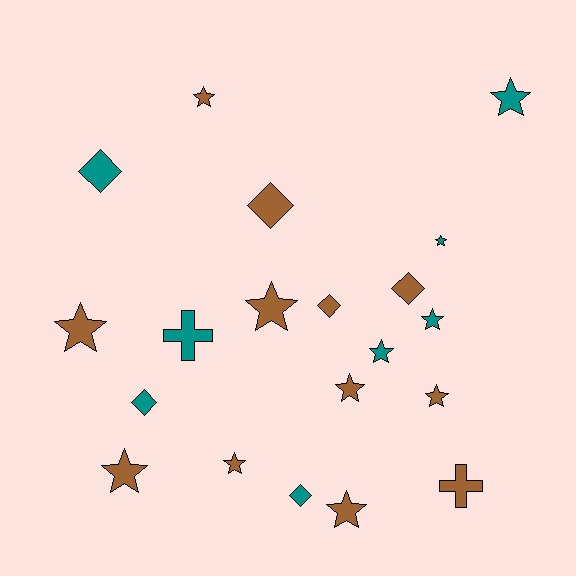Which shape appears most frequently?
Star, with 12 objects.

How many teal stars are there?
There are 4 teal stars.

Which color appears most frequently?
Brown, with 12 objects.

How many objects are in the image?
There are 20 objects.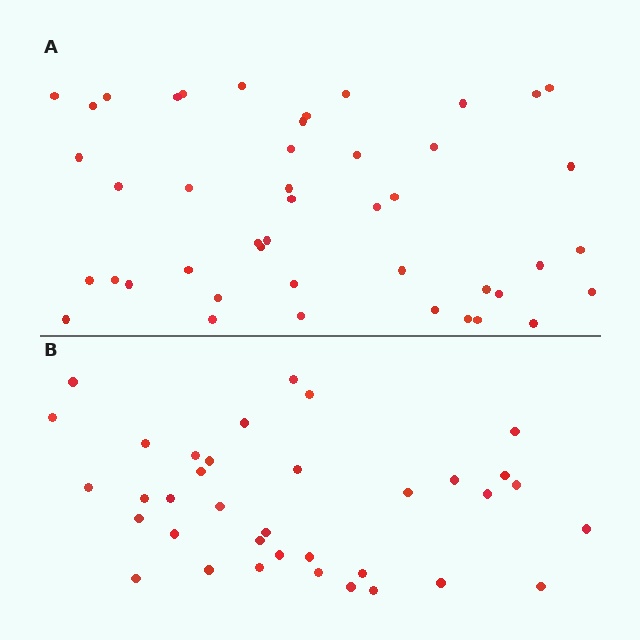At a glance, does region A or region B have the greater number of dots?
Region A (the top region) has more dots.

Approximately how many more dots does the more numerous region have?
Region A has roughly 8 or so more dots than region B.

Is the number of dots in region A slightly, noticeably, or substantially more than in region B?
Region A has noticeably more, but not dramatically so. The ratio is roughly 1.2 to 1.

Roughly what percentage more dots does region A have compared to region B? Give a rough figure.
About 25% more.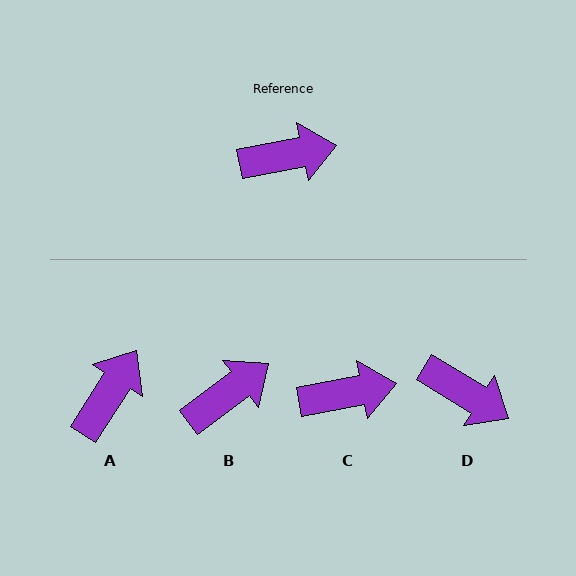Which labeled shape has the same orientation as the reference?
C.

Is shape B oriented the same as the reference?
No, it is off by about 25 degrees.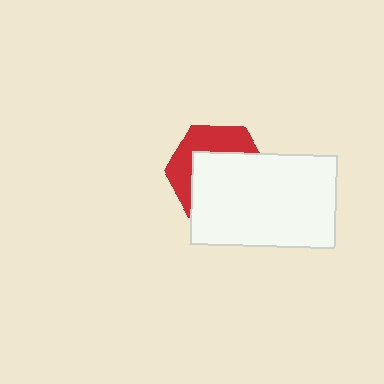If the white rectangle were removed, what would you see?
You would see the complete red hexagon.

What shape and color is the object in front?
The object in front is a white rectangle.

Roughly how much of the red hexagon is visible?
A small part of it is visible (roughly 40%).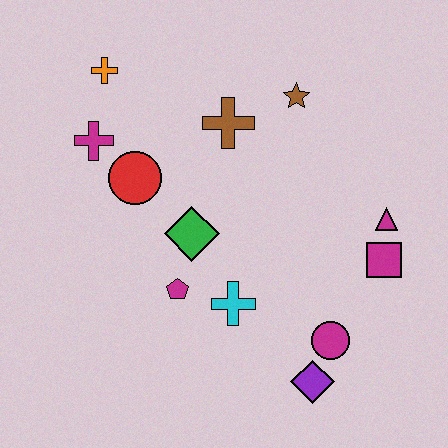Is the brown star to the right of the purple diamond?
No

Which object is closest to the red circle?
The magenta cross is closest to the red circle.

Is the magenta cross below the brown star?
Yes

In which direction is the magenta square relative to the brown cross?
The magenta square is to the right of the brown cross.